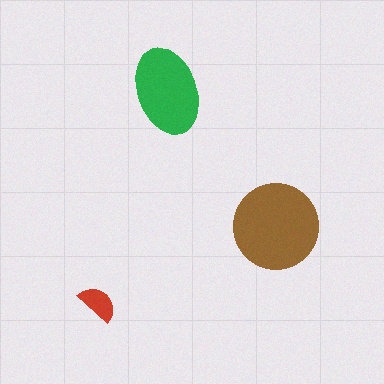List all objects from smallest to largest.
The red semicircle, the green ellipse, the brown circle.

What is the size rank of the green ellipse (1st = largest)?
2nd.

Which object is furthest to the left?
The red semicircle is leftmost.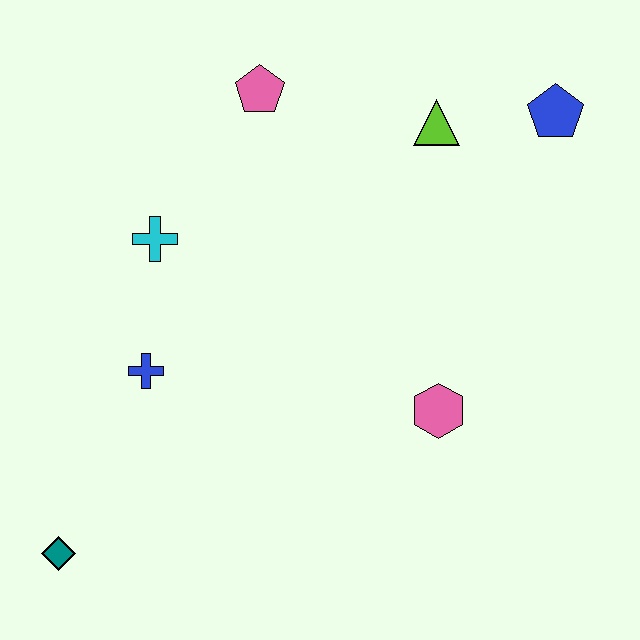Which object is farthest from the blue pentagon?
The teal diamond is farthest from the blue pentagon.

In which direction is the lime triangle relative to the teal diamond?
The lime triangle is above the teal diamond.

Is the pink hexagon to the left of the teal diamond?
No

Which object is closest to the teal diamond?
The blue cross is closest to the teal diamond.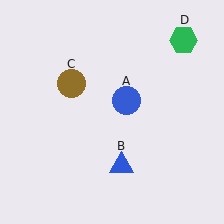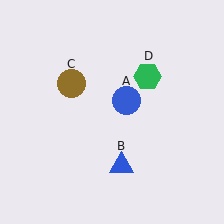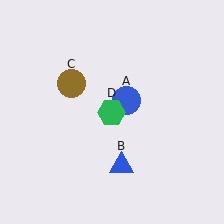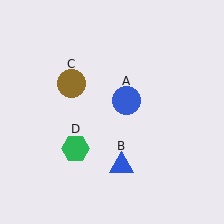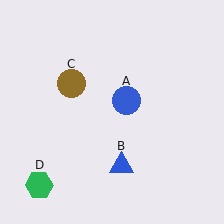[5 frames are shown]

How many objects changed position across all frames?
1 object changed position: green hexagon (object D).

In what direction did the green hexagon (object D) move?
The green hexagon (object D) moved down and to the left.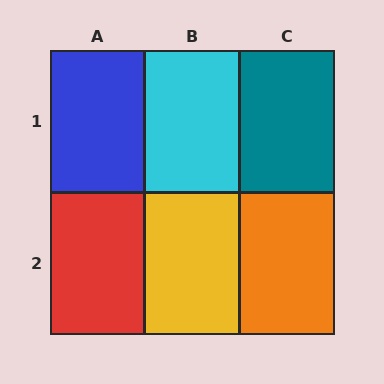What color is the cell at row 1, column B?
Cyan.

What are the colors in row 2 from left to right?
Red, yellow, orange.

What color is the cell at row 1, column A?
Blue.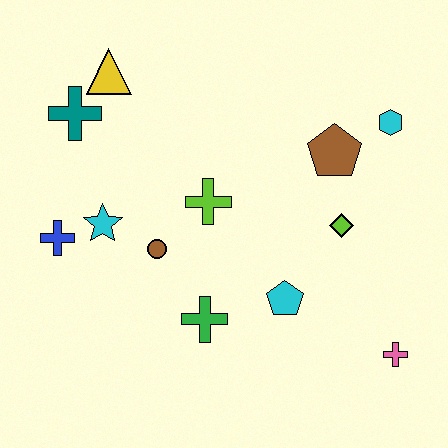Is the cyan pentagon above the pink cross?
Yes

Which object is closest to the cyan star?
The blue cross is closest to the cyan star.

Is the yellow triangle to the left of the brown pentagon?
Yes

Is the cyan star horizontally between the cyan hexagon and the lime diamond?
No